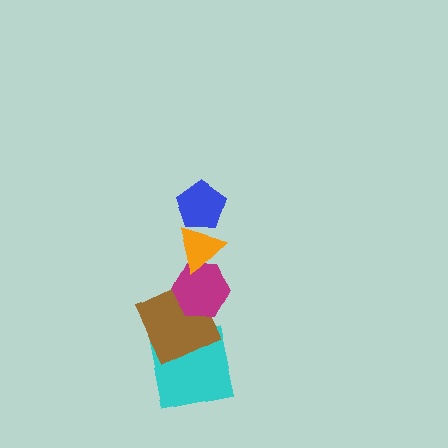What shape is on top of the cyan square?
The brown square is on top of the cyan square.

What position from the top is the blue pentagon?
The blue pentagon is 1st from the top.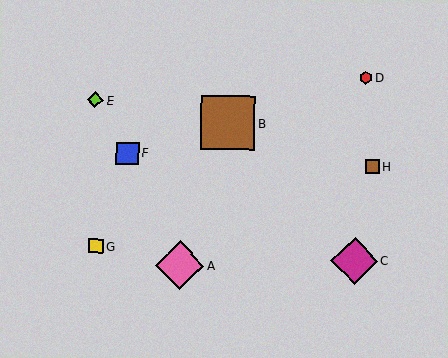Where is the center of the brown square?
The center of the brown square is at (372, 167).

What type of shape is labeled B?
Shape B is a brown square.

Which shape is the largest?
The brown square (labeled B) is the largest.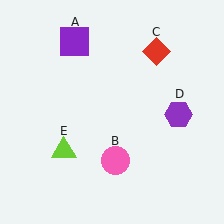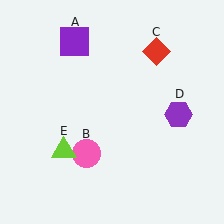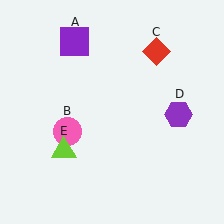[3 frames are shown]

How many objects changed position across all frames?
1 object changed position: pink circle (object B).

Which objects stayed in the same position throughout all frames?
Purple square (object A) and red diamond (object C) and purple hexagon (object D) and lime triangle (object E) remained stationary.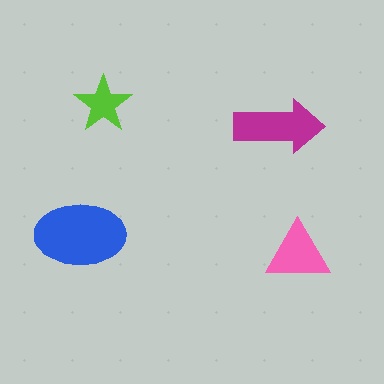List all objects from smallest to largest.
The lime star, the pink triangle, the magenta arrow, the blue ellipse.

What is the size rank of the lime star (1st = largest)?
4th.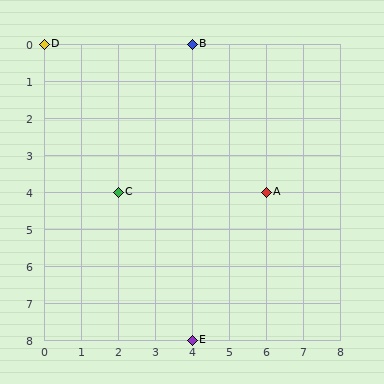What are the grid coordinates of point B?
Point B is at grid coordinates (4, 0).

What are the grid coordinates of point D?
Point D is at grid coordinates (0, 0).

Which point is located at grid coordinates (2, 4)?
Point C is at (2, 4).